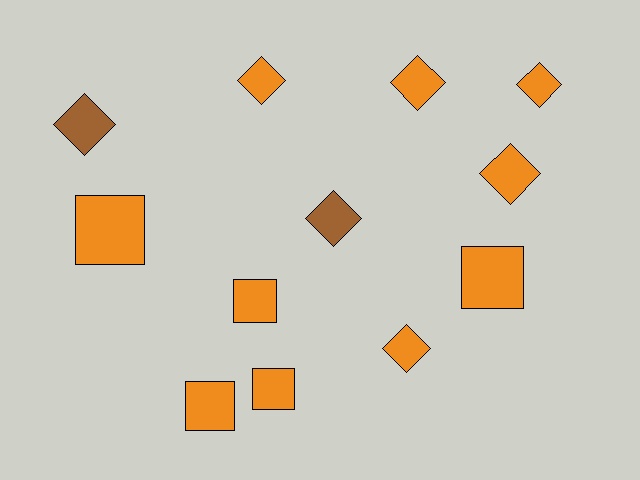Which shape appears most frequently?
Diamond, with 7 objects.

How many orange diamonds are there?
There are 5 orange diamonds.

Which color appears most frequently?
Orange, with 10 objects.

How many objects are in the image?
There are 12 objects.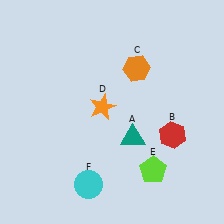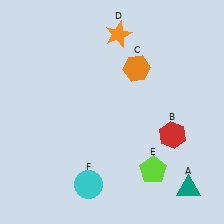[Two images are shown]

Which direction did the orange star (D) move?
The orange star (D) moved up.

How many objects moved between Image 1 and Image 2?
2 objects moved between the two images.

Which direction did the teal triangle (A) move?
The teal triangle (A) moved right.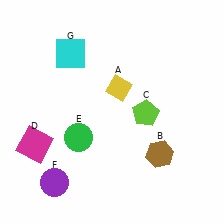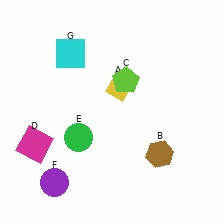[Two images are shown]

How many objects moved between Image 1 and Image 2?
1 object moved between the two images.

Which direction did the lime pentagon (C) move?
The lime pentagon (C) moved up.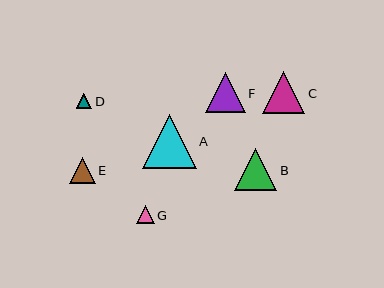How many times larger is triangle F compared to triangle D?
Triangle F is approximately 2.5 times the size of triangle D.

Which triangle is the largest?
Triangle A is the largest with a size of approximately 54 pixels.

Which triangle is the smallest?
Triangle D is the smallest with a size of approximately 16 pixels.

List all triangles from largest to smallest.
From largest to smallest: A, B, C, F, E, G, D.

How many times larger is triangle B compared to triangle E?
Triangle B is approximately 1.6 times the size of triangle E.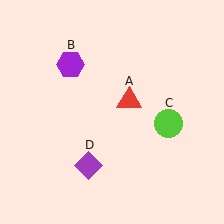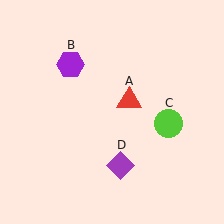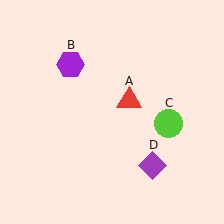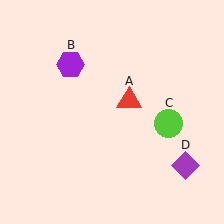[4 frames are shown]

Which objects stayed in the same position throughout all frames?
Red triangle (object A) and purple hexagon (object B) and lime circle (object C) remained stationary.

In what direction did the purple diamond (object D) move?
The purple diamond (object D) moved right.